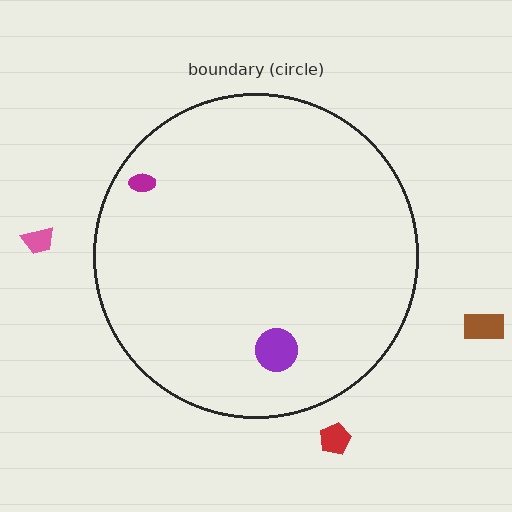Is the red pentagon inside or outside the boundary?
Outside.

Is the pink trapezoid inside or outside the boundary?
Outside.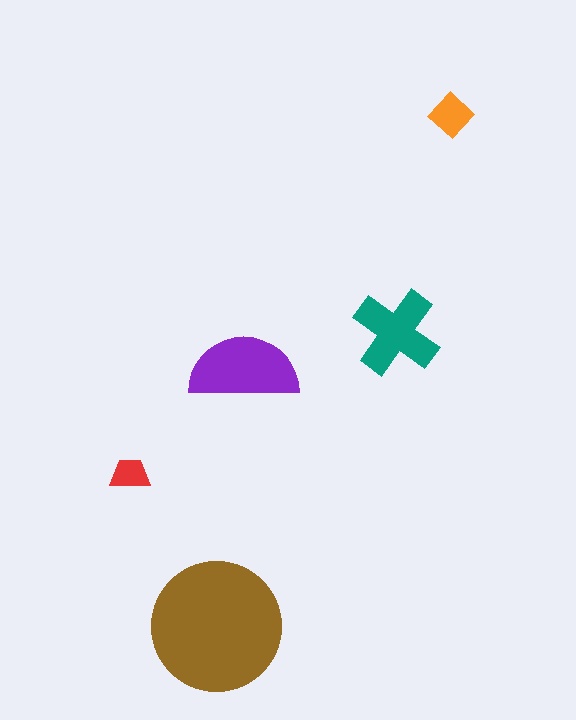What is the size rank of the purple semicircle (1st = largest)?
2nd.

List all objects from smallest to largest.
The red trapezoid, the orange diamond, the teal cross, the purple semicircle, the brown circle.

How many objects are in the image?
There are 5 objects in the image.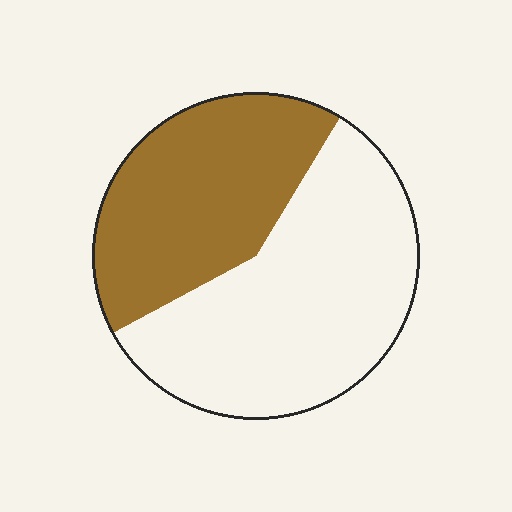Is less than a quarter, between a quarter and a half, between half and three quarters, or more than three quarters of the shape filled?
Between a quarter and a half.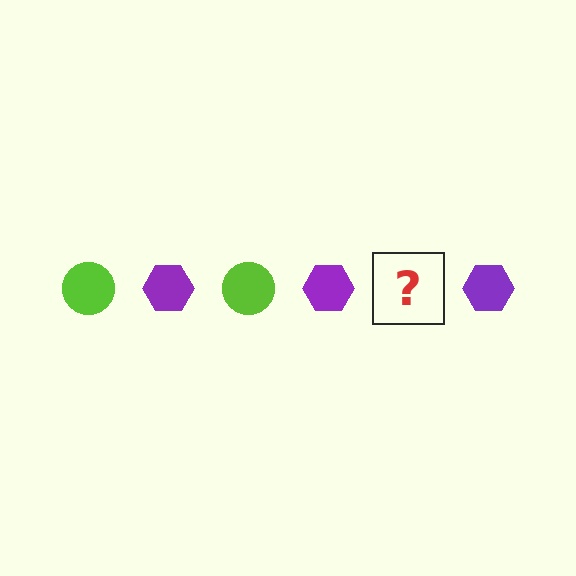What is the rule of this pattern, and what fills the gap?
The rule is that the pattern alternates between lime circle and purple hexagon. The gap should be filled with a lime circle.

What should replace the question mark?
The question mark should be replaced with a lime circle.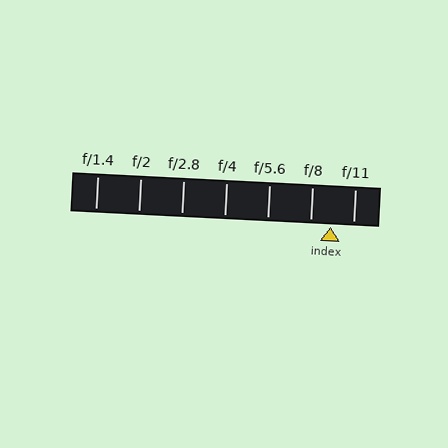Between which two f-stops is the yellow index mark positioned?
The index mark is between f/8 and f/11.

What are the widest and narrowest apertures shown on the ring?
The widest aperture shown is f/1.4 and the narrowest is f/11.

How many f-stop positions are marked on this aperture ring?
There are 7 f-stop positions marked.